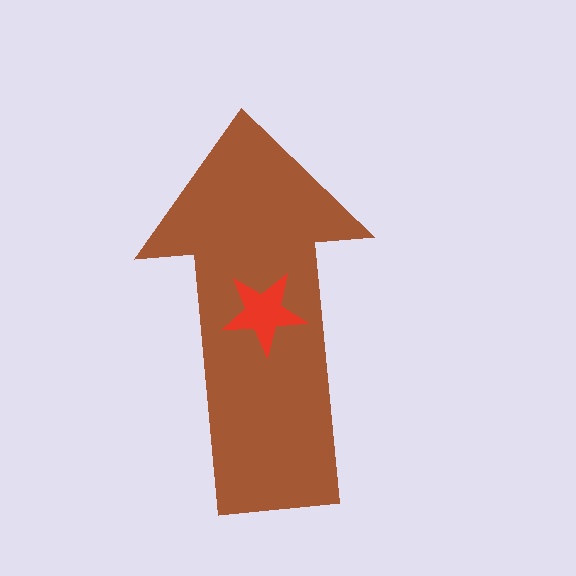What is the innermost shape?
The red star.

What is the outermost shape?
The brown arrow.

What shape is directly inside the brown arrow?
The red star.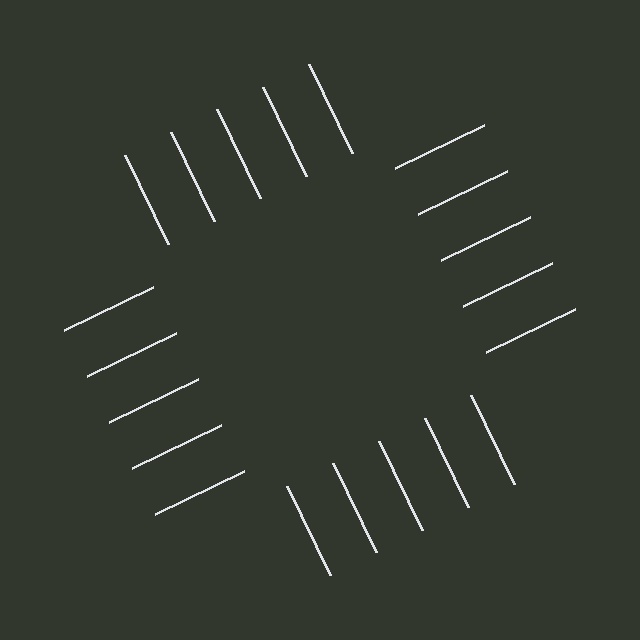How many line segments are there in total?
20 — 5 along each of the 4 edges.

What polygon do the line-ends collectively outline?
An illusory square — the line segments terminate on its edges but no continuous stroke is drawn.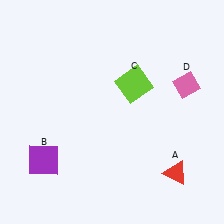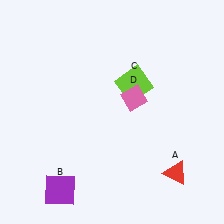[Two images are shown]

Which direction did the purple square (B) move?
The purple square (B) moved down.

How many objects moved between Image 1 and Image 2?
2 objects moved between the two images.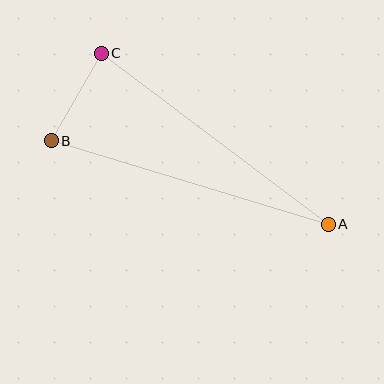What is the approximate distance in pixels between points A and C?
The distance between A and C is approximately 284 pixels.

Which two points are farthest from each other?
Points A and B are farthest from each other.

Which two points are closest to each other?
Points B and C are closest to each other.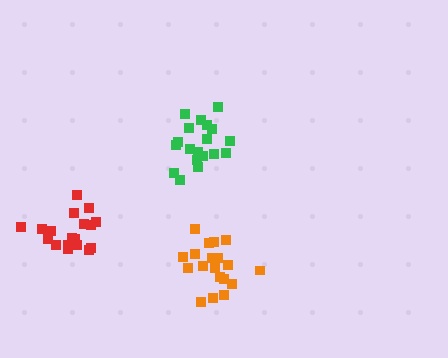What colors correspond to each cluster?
The clusters are colored: red, orange, green.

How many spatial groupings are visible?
There are 3 spatial groupings.